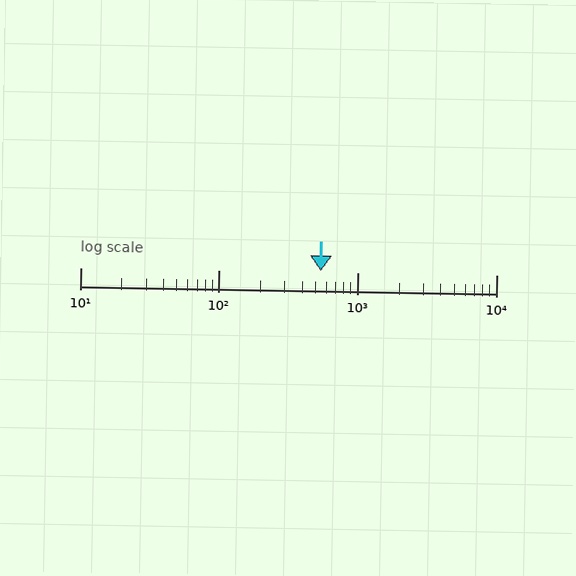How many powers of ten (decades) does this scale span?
The scale spans 3 decades, from 10 to 10000.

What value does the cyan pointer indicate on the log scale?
The pointer indicates approximately 540.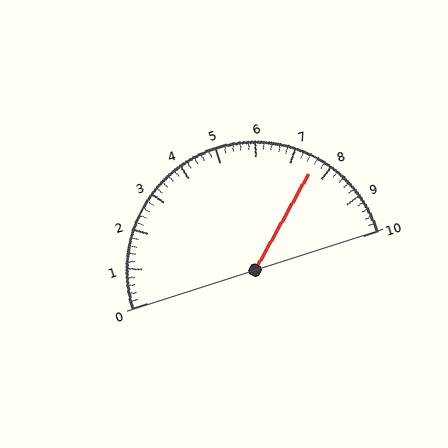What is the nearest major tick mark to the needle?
The nearest major tick mark is 8.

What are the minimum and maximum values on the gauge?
The gauge ranges from 0 to 10.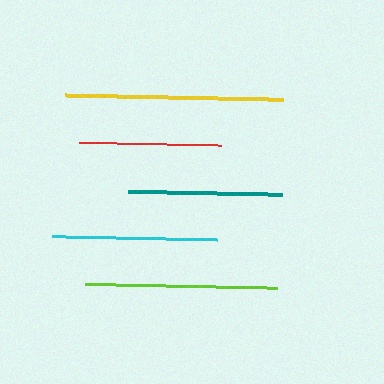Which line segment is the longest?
The yellow line is the longest at approximately 218 pixels.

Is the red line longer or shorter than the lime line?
The lime line is longer than the red line.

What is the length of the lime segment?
The lime segment is approximately 192 pixels long.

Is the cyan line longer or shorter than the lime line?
The lime line is longer than the cyan line.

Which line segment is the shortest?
The red line is the shortest at approximately 141 pixels.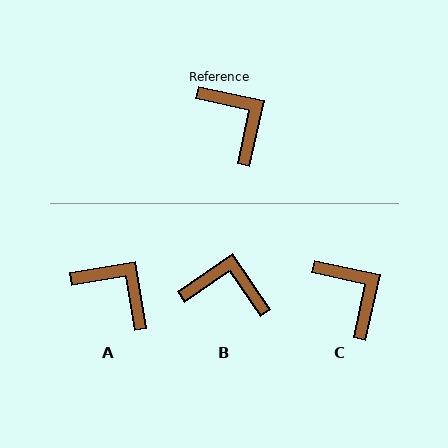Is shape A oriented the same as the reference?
No, it is off by about 22 degrees.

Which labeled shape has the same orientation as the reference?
C.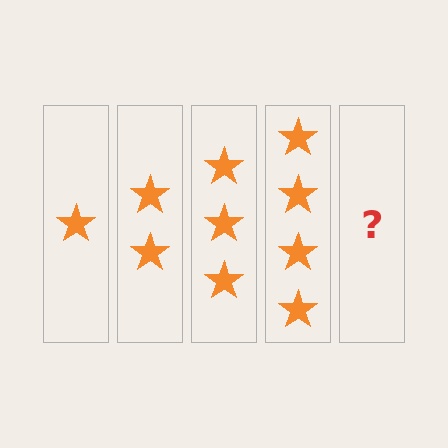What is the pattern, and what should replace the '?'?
The pattern is that each step adds one more star. The '?' should be 5 stars.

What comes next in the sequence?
The next element should be 5 stars.